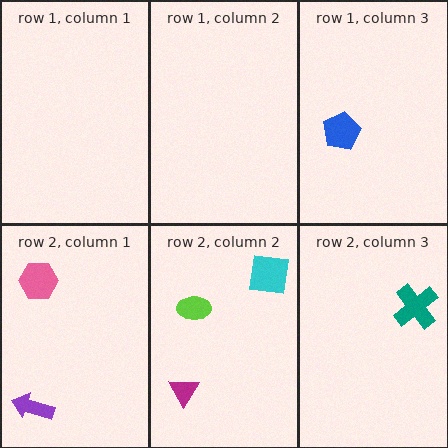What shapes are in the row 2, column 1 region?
The purple arrow, the pink hexagon.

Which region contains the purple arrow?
The row 2, column 1 region.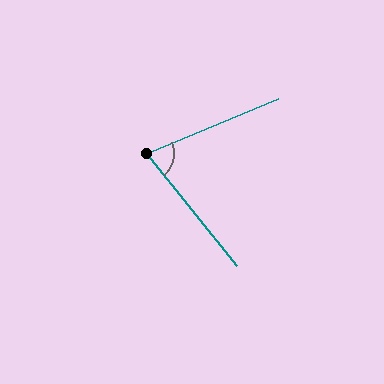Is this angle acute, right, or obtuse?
It is acute.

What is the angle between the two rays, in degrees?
Approximately 74 degrees.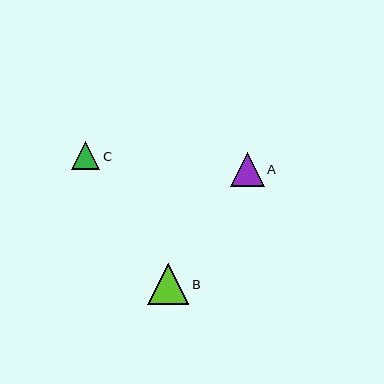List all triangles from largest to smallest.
From largest to smallest: B, A, C.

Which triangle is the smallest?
Triangle C is the smallest with a size of approximately 28 pixels.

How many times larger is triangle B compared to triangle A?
Triangle B is approximately 1.2 times the size of triangle A.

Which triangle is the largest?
Triangle B is the largest with a size of approximately 41 pixels.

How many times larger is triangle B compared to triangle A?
Triangle B is approximately 1.2 times the size of triangle A.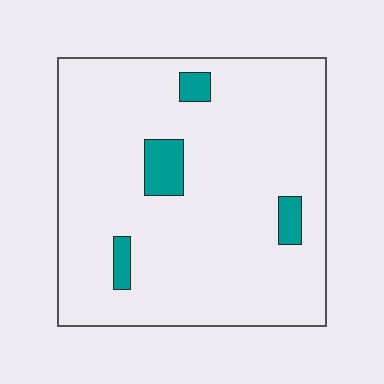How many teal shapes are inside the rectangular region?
4.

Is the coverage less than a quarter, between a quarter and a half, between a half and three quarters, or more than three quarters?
Less than a quarter.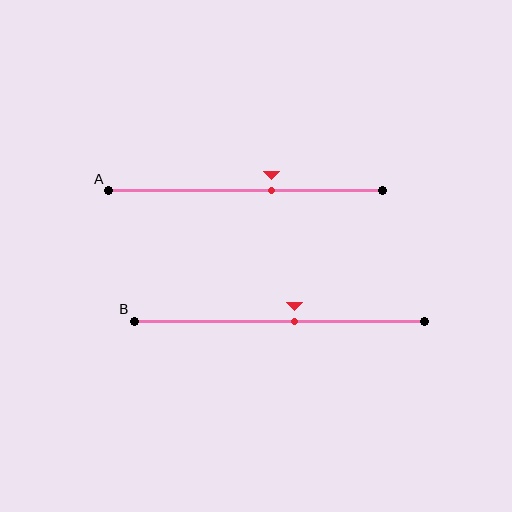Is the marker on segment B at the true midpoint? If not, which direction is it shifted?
No, the marker on segment B is shifted to the right by about 5% of the segment length.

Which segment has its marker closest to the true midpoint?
Segment B has its marker closest to the true midpoint.